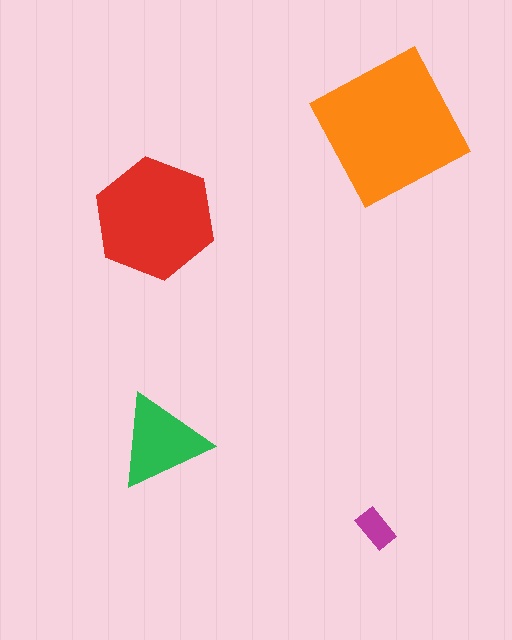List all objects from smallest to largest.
The magenta rectangle, the green triangle, the red hexagon, the orange square.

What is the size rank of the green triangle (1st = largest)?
3rd.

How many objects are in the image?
There are 4 objects in the image.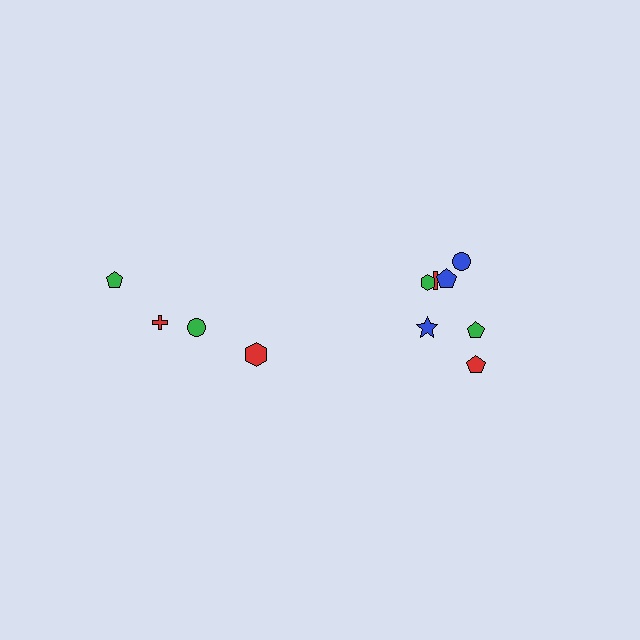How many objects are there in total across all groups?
There are 11 objects.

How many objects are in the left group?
There are 4 objects.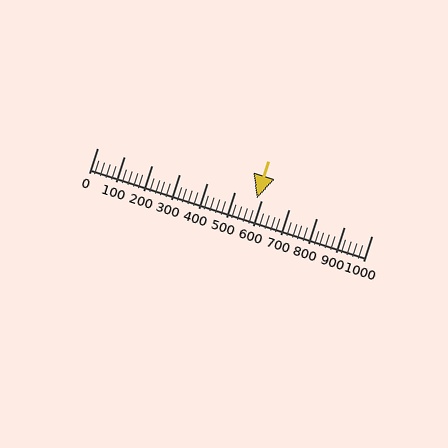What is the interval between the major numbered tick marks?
The major tick marks are spaced 100 units apart.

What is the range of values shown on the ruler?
The ruler shows values from 0 to 1000.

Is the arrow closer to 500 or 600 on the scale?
The arrow is closer to 600.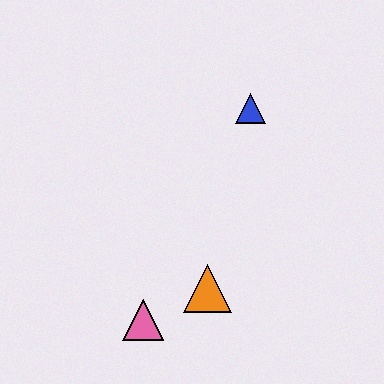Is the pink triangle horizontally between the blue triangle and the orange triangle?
No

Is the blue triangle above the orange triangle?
Yes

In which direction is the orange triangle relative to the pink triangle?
The orange triangle is to the right of the pink triangle.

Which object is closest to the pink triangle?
The orange triangle is closest to the pink triangle.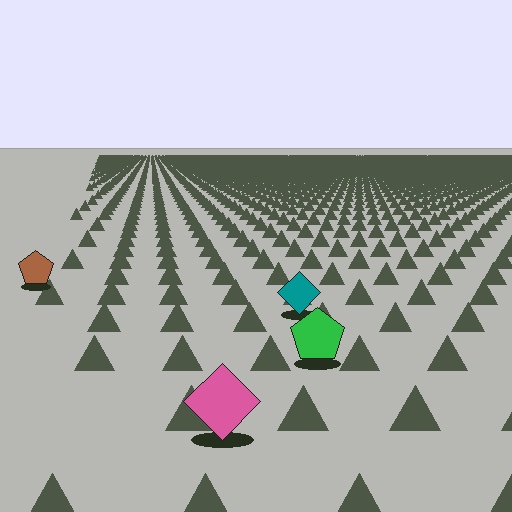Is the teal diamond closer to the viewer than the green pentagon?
No. The green pentagon is closer — you can tell from the texture gradient: the ground texture is coarser near it.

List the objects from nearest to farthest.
From nearest to farthest: the pink diamond, the green pentagon, the teal diamond, the brown pentagon.